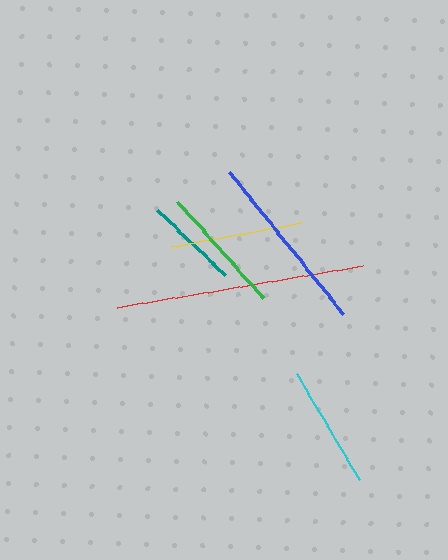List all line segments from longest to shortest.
From longest to shortest: red, blue, yellow, green, cyan, teal.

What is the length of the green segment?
The green segment is approximately 130 pixels long.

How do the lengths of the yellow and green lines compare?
The yellow and green lines are approximately the same length.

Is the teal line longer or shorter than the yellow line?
The yellow line is longer than the teal line.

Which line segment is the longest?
The red line is the longest at approximately 249 pixels.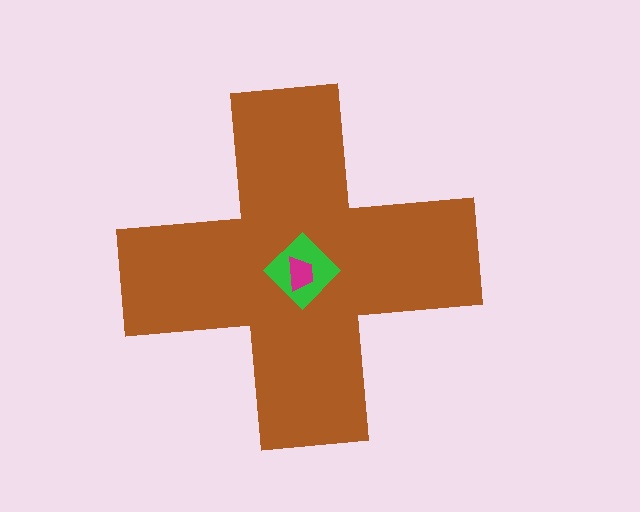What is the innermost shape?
The magenta trapezoid.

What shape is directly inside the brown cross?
The green diamond.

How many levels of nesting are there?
3.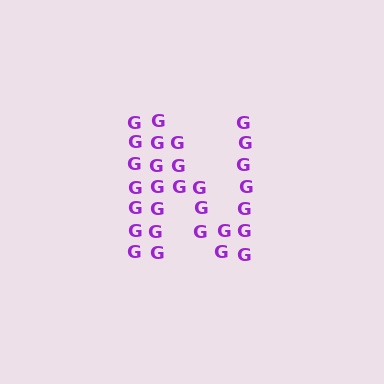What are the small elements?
The small elements are letter G's.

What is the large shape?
The large shape is the letter N.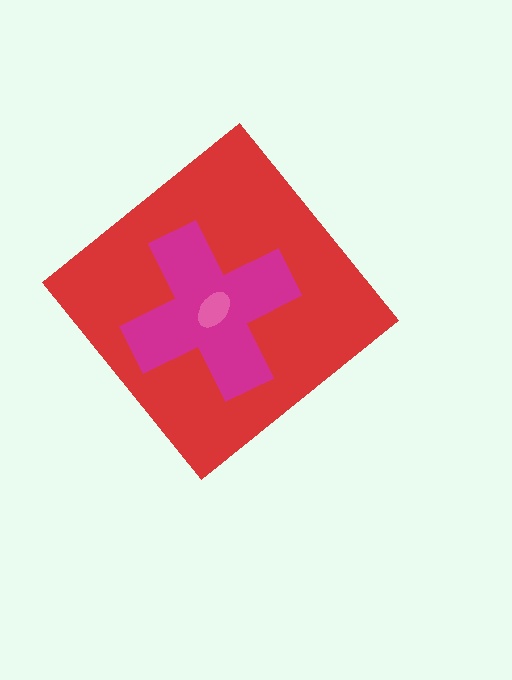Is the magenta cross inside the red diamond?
Yes.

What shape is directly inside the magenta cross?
The pink ellipse.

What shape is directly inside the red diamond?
The magenta cross.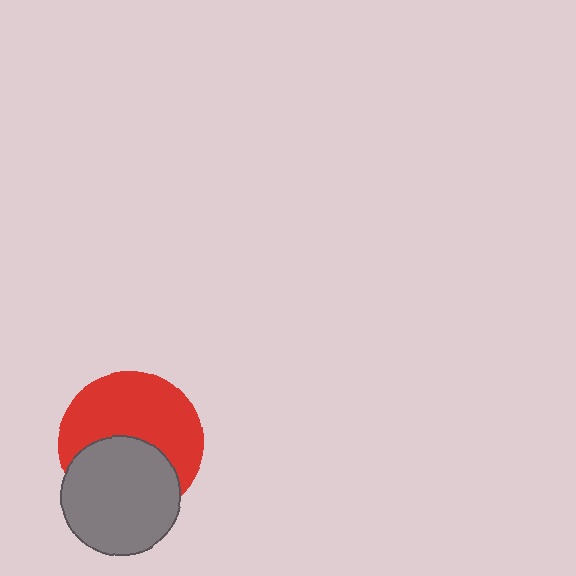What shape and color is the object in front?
The object in front is a gray circle.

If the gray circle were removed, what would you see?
You would see the complete red circle.